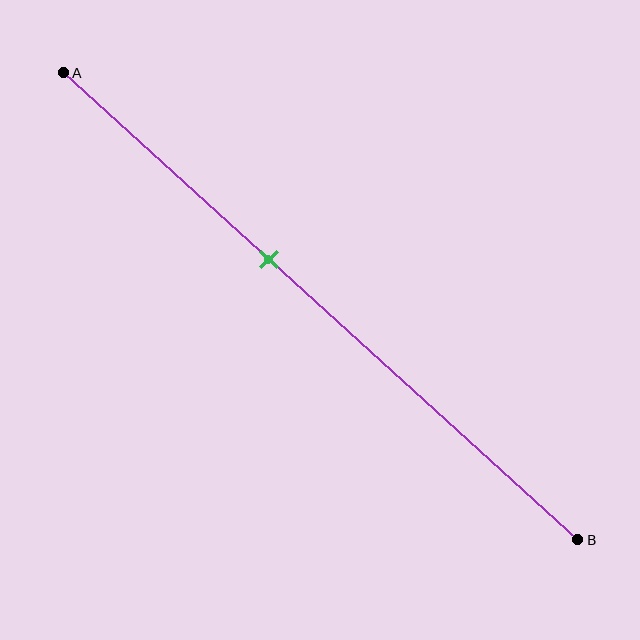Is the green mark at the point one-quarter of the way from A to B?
No, the mark is at about 40% from A, not at the 25% one-quarter point.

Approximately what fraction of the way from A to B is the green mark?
The green mark is approximately 40% of the way from A to B.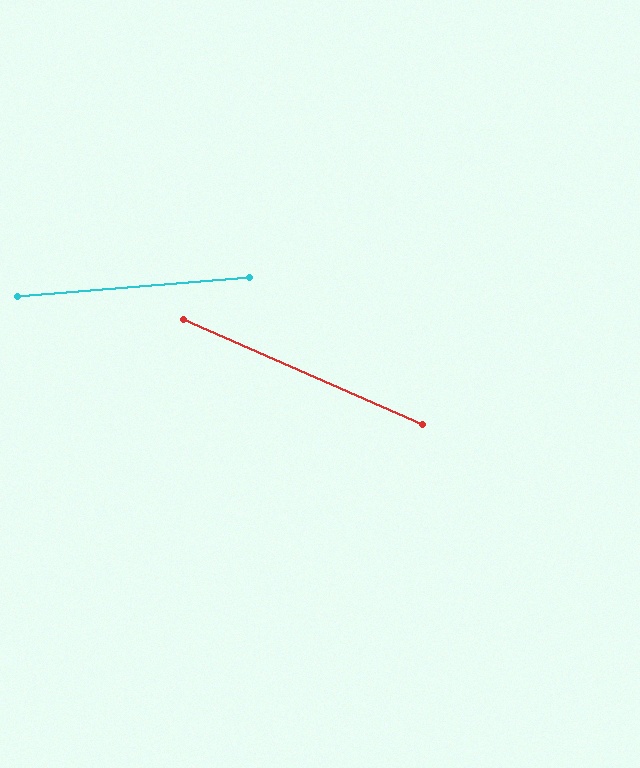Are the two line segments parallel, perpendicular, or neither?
Neither parallel nor perpendicular — they differ by about 29°.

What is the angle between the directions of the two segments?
Approximately 29 degrees.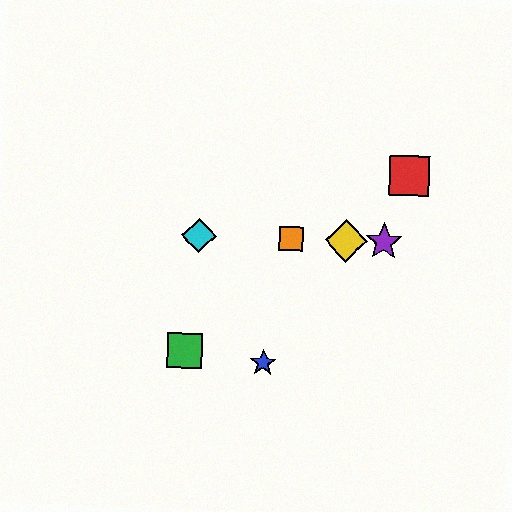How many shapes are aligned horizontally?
4 shapes (the yellow diamond, the purple star, the orange square, the cyan diamond) are aligned horizontally.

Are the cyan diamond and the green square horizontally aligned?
No, the cyan diamond is at y≈236 and the green square is at y≈351.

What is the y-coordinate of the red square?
The red square is at y≈176.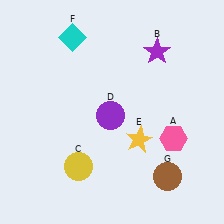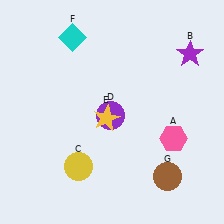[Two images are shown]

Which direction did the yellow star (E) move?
The yellow star (E) moved left.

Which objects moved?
The objects that moved are: the purple star (B), the yellow star (E).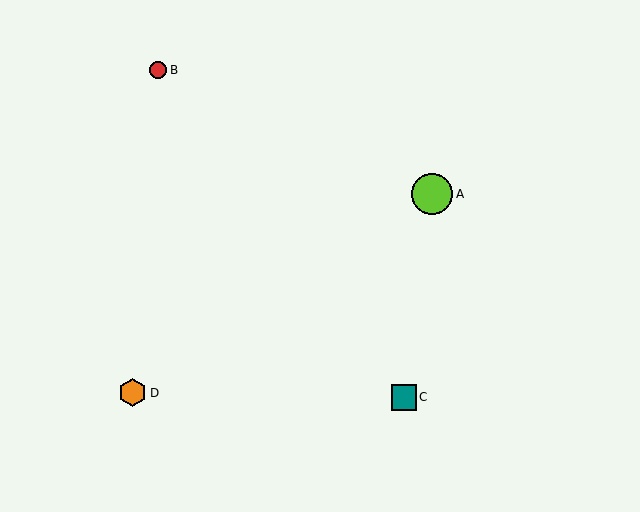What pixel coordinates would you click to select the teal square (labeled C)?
Click at (404, 397) to select the teal square C.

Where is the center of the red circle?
The center of the red circle is at (158, 70).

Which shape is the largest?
The lime circle (labeled A) is the largest.